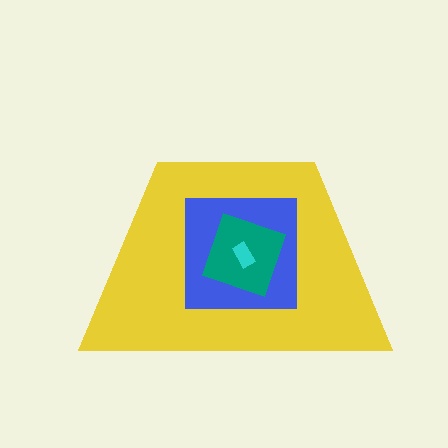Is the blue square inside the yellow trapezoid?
Yes.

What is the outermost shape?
The yellow trapezoid.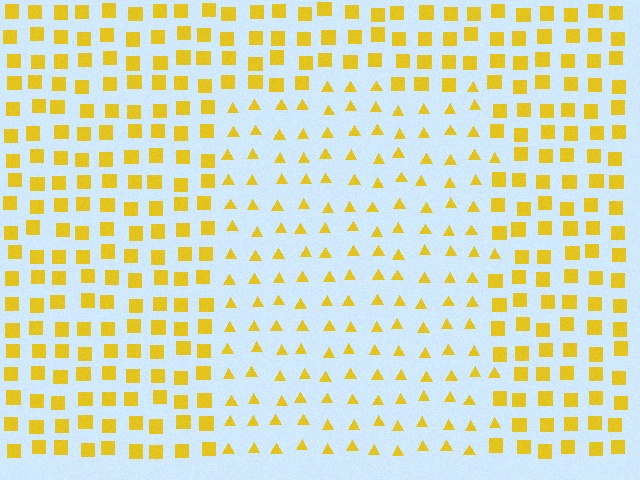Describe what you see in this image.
The image is filled with small yellow elements arranged in a uniform grid. A rectangle-shaped region contains triangles, while the surrounding area contains squares. The boundary is defined purely by the change in element shape.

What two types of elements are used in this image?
The image uses triangles inside the rectangle region and squares outside it.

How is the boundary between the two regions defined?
The boundary is defined by a change in element shape: triangles inside vs. squares outside. All elements share the same color and spacing.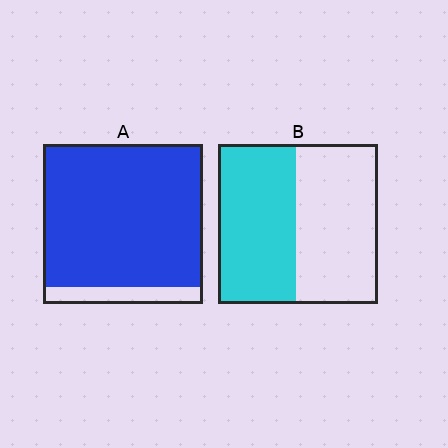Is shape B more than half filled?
Roughly half.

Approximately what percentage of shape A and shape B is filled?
A is approximately 90% and B is approximately 50%.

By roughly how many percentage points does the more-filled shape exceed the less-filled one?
By roughly 40 percentage points (A over B).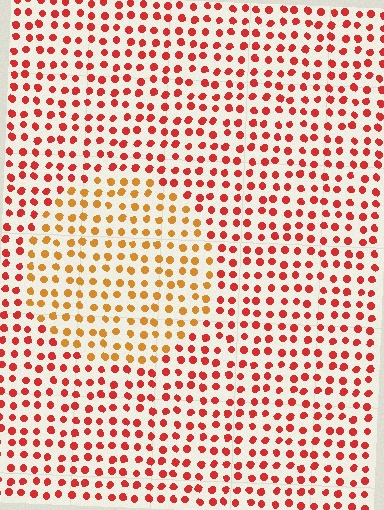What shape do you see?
I see a circle.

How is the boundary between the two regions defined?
The boundary is defined purely by a slight shift in hue (about 35 degrees). Spacing, size, and orientation are identical on both sides.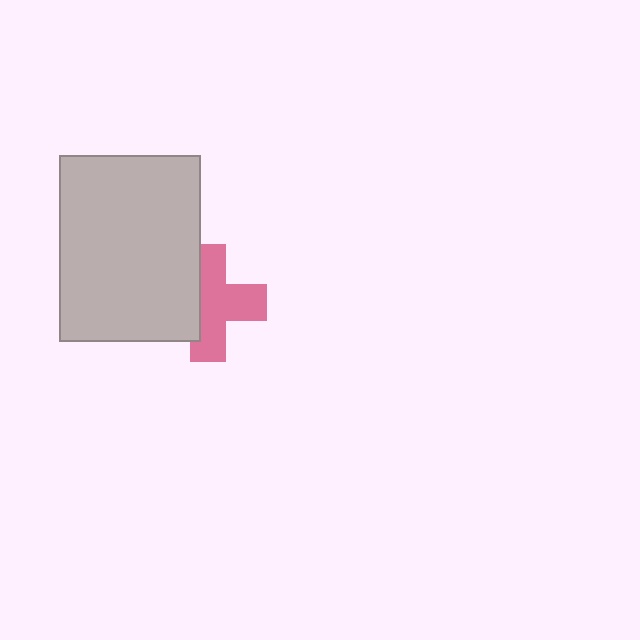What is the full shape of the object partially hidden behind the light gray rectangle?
The partially hidden object is a pink cross.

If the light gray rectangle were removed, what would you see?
You would see the complete pink cross.